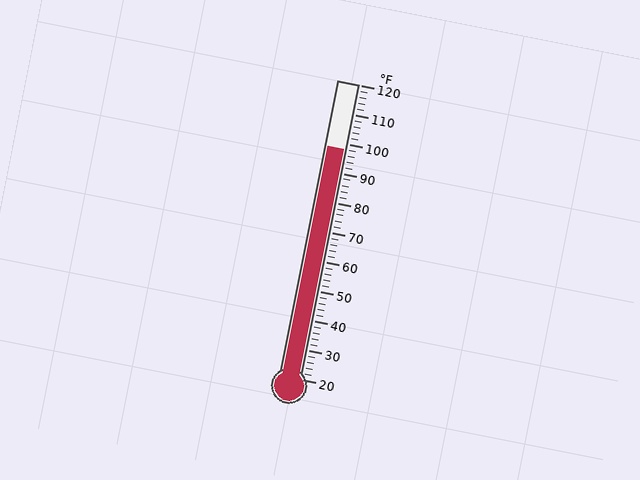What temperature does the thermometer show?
The thermometer shows approximately 98°F.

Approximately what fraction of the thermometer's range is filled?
The thermometer is filled to approximately 80% of its range.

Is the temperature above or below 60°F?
The temperature is above 60°F.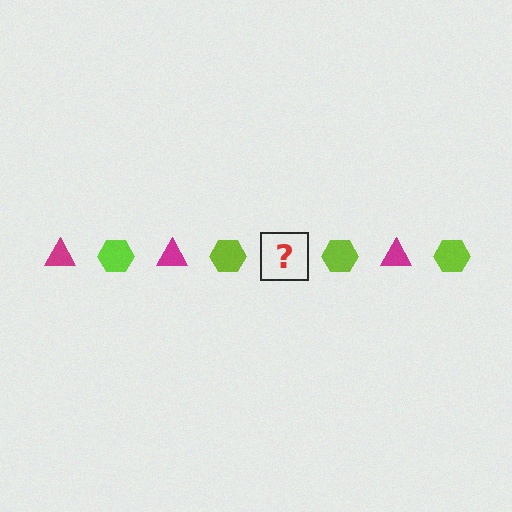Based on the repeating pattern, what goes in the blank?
The blank should be a magenta triangle.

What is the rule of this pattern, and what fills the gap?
The rule is that the pattern alternates between magenta triangle and lime hexagon. The gap should be filled with a magenta triangle.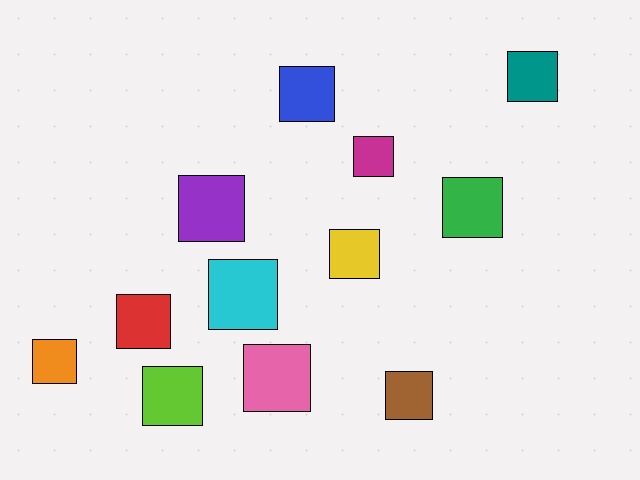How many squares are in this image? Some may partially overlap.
There are 12 squares.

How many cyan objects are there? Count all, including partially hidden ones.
There is 1 cyan object.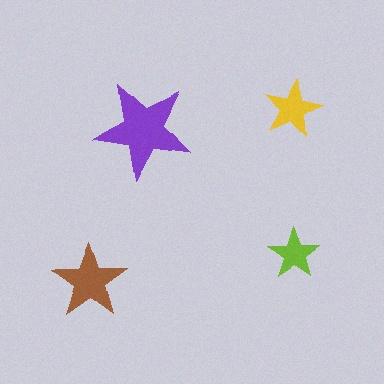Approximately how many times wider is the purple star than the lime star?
About 2 times wider.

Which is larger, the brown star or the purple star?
The purple one.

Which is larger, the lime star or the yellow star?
The yellow one.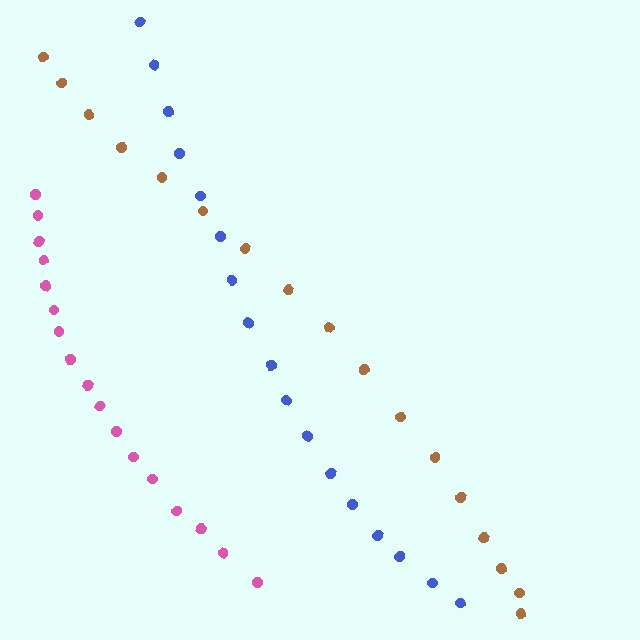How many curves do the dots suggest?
There are 3 distinct paths.